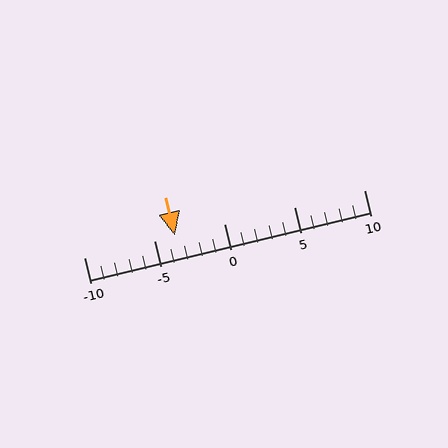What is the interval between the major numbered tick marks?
The major tick marks are spaced 5 units apart.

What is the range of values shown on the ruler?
The ruler shows values from -10 to 10.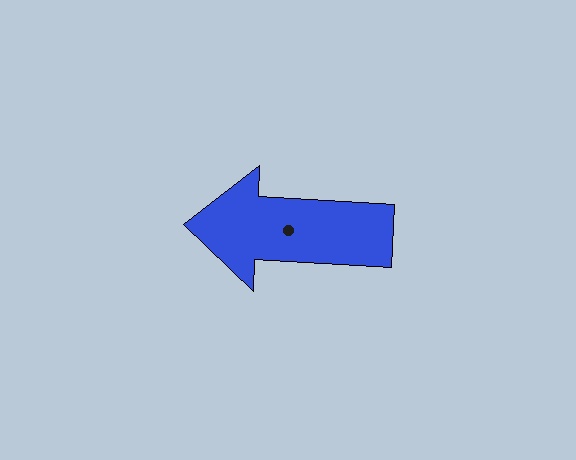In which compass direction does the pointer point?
West.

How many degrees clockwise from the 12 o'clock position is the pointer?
Approximately 273 degrees.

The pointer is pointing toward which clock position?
Roughly 9 o'clock.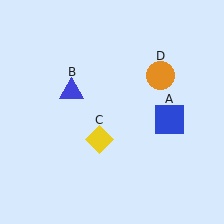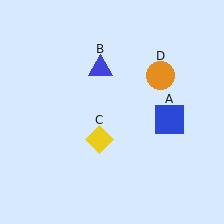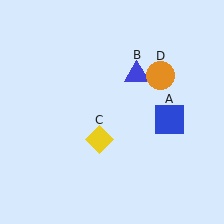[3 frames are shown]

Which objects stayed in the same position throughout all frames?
Blue square (object A) and yellow diamond (object C) and orange circle (object D) remained stationary.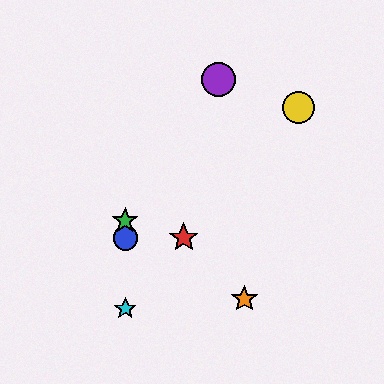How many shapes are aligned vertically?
3 shapes (the blue circle, the green star, the cyan star) are aligned vertically.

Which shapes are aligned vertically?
The blue circle, the green star, the cyan star are aligned vertically.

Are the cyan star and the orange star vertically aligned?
No, the cyan star is at x≈125 and the orange star is at x≈244.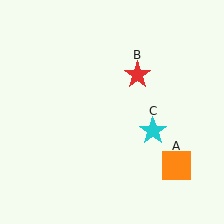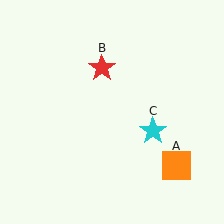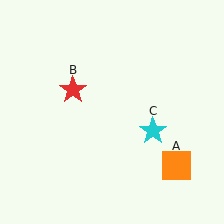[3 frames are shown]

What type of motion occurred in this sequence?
The red star (object B) rotated counterclockwise around the center of the scene.